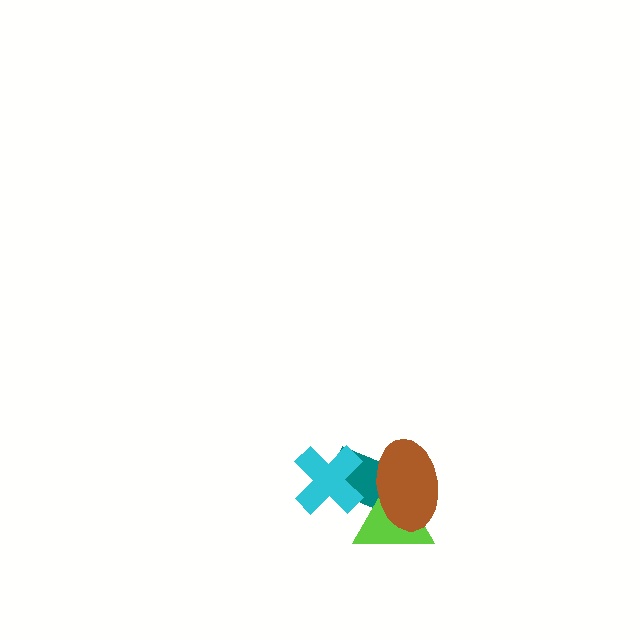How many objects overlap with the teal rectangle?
3 objects overlap with the teal rectangle.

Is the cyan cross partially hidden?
No, no other shape covers it.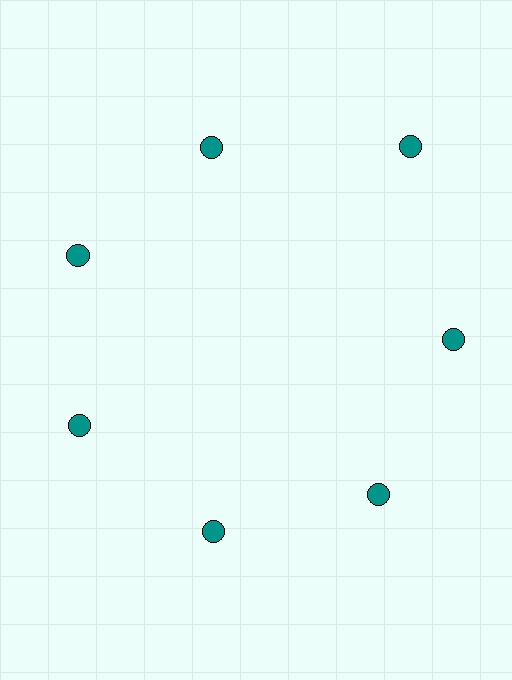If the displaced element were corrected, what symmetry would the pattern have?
It would have 7-fold rotational symmetry — the pattern would map onto itself every 51 degrees.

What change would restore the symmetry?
The symmetry would be restored by moving it inward, back onto the ring so that all 7 circles sit at equal angles and equal distance from the center.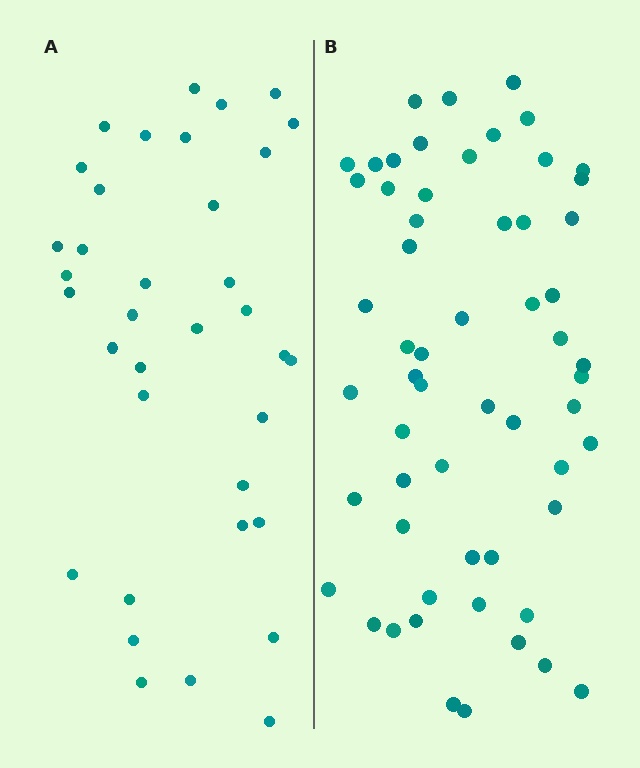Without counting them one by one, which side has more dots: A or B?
Region B (the right region) has more dots.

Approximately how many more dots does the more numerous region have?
Region B has approximately 20 more dots than region A.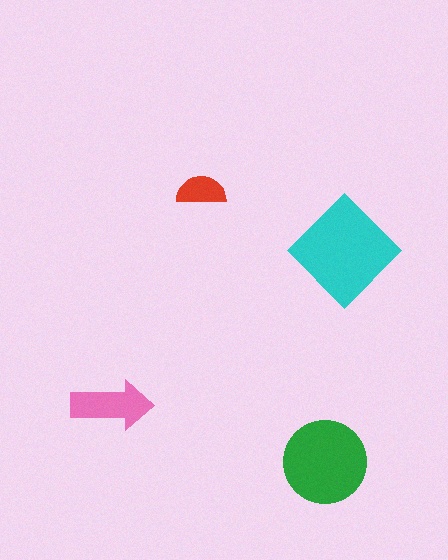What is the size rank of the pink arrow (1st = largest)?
3rd.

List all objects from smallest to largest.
The red semicircle, the pink arrow, the green circle, the cyan diamond.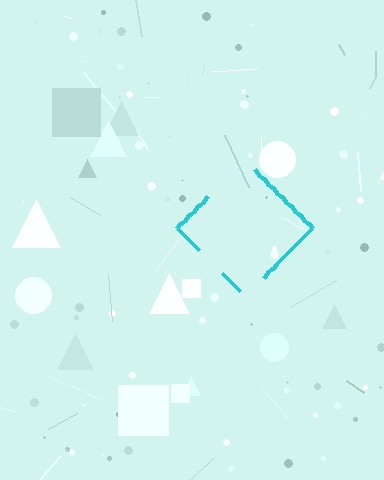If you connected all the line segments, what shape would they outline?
They would outline a diamond.